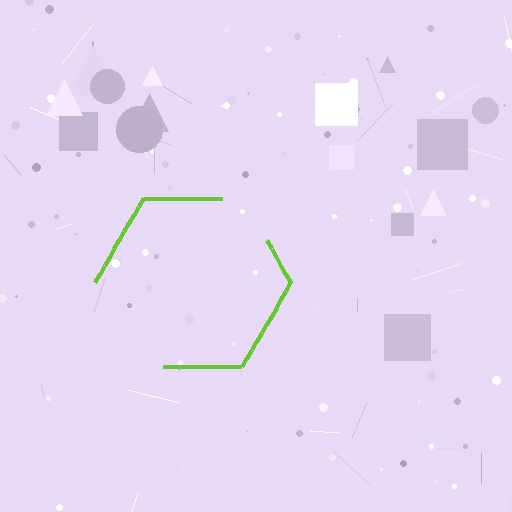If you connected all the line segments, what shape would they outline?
They would outline a hexagon.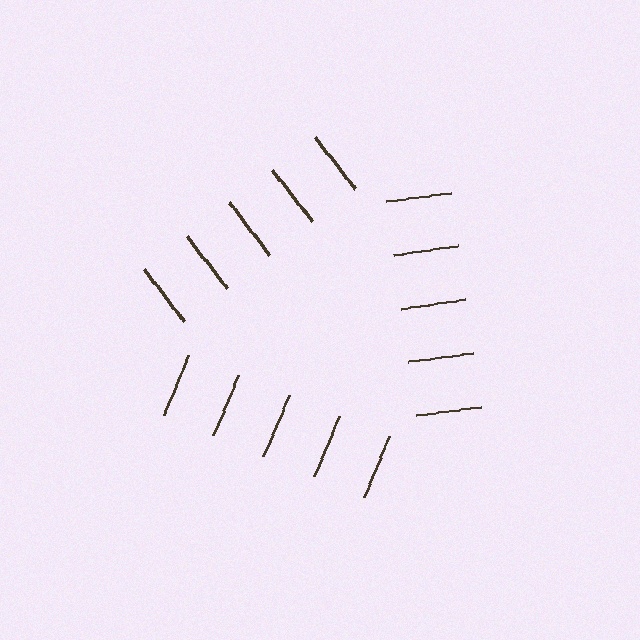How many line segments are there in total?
15 — 5 along each of the 3 edges.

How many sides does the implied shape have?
3 sides — the line-ends trace a triangle.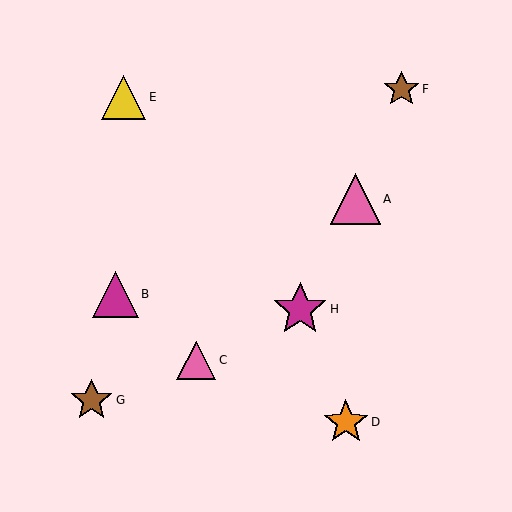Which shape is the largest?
The magenta star (labeled H) is the largest.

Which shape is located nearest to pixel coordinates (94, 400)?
The brown star (labeled G) at (91, 400) is nearest to that location.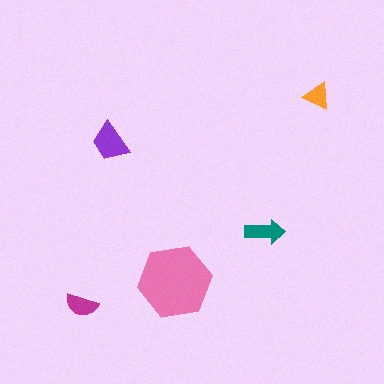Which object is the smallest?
The orange triangle.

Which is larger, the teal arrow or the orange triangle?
The teal arrow.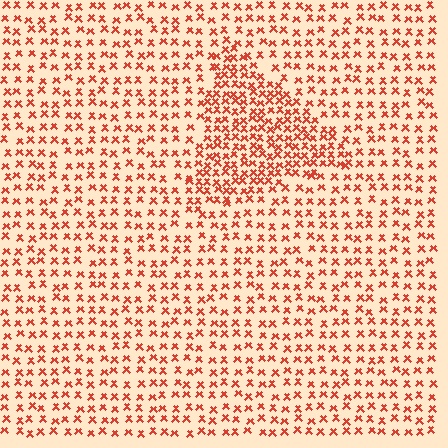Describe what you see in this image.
The image contains small red elements arranged at two different densities. A triangle-shaped region is visible where the elements are more densely packed than the surrounding area.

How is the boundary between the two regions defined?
The boundary is defined by a change in element density (approximately 1.9x ratio). All elements are the same color, size, and shape.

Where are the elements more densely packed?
The elements are more densely packed inside the triangle boundary.